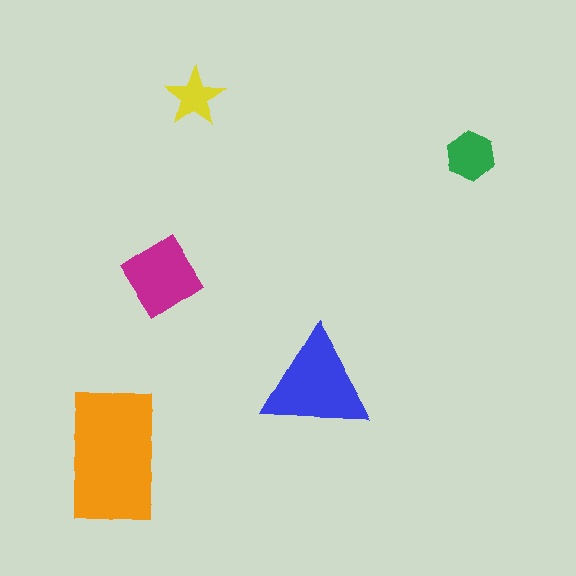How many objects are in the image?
There are 5 objects in the image.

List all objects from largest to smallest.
The orange rectangle, the blue triangle, the magenta diamond, the green hexagon, the yellow star.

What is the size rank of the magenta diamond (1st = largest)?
3rd.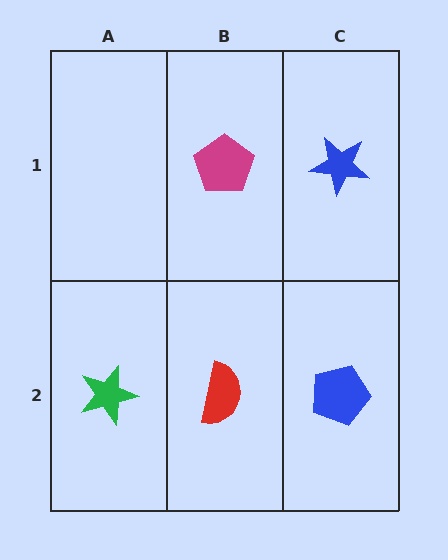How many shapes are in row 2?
3 shapes.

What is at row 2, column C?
A blue pentagon.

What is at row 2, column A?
A green star.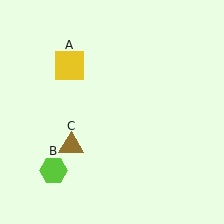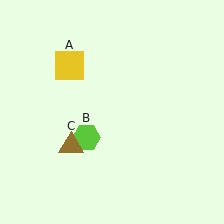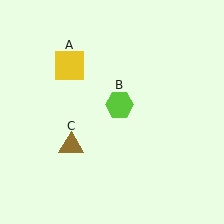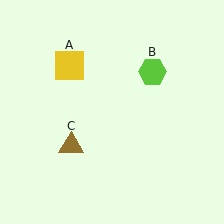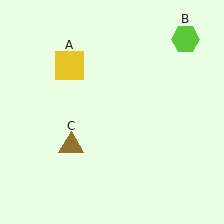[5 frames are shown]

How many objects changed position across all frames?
1 object changed position: lime hexagon (object B).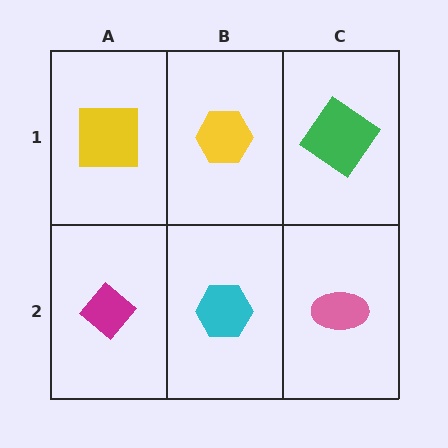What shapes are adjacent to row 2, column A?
A yellow square (row 1, column A), a cyan hexagon (row 2, column B).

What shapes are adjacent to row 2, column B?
A yellow hexagon (row 1, column B), a magenta diamond (row 2, column A), a pink ellipse (row 2, column C).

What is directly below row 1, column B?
A cyan hexagon.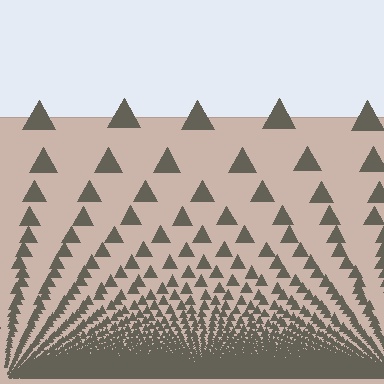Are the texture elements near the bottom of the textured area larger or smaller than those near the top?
Smaller. The gradient is inverted — elements near the bottom are smaller and denser.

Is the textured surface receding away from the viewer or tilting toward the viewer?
The surface appears to tilt toward the viewer. Texture elements get larger and sparser toward the top.